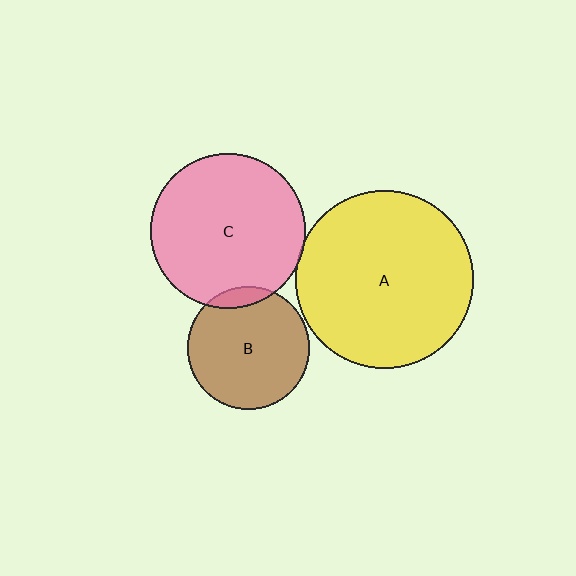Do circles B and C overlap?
Yes.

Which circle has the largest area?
Circle A (yellow).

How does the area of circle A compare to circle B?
Approximately 2.1 times.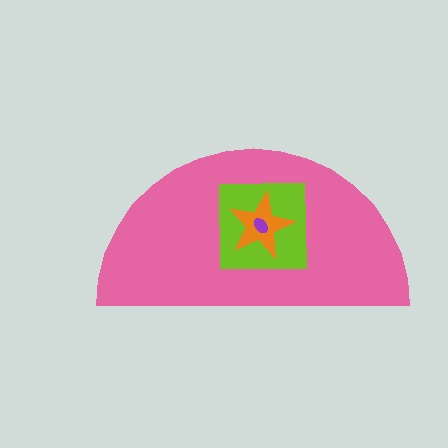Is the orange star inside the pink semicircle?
Yes.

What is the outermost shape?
The pink semicircle.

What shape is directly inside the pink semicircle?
The lime square.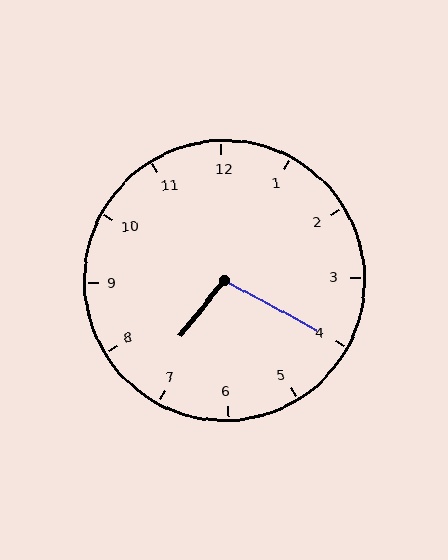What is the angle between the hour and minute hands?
Approximately 100 degrees.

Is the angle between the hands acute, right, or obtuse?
It is obtuse.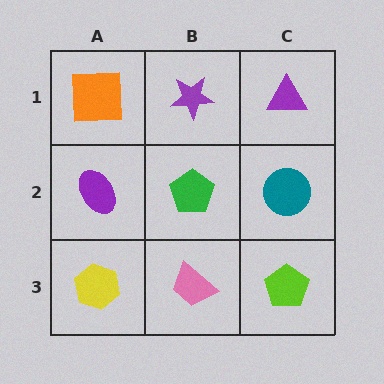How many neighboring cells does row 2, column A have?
3.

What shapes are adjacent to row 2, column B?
A purple star (row 1, column B), a pink trapezoid (row 3, column B), a purple ellipse (row 2, column A), a teal circle (row 2, column C).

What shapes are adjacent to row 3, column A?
A purple ellipse (row 2, column A), a pink trapezoid (row 3, column B).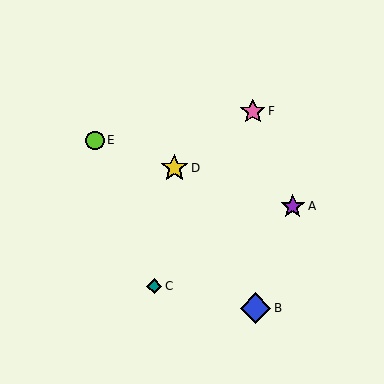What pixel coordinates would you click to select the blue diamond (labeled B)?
Click at (256, 308) to select the blue diamond B.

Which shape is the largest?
The blue diamond (labeled B) is the largest.